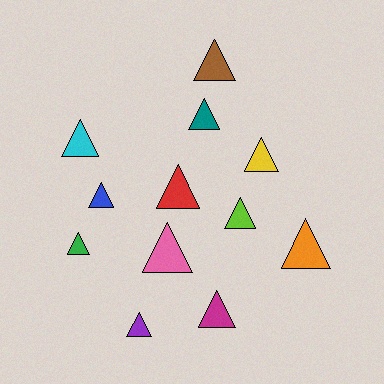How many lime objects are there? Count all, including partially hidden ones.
There is 1 lime object.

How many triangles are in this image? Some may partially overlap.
There are 12 triangles.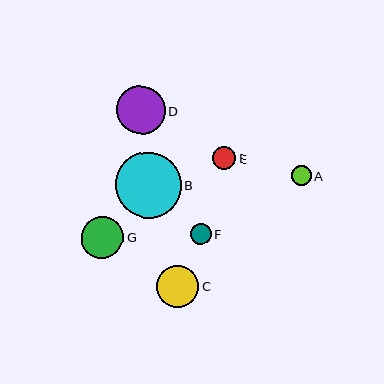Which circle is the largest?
Circle B is the largest with a size of approximately 66 pixels.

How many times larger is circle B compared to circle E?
Circle B is approximately 2.9 times the size of circle E.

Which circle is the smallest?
Circle A is the smallest with a size of approximately 20 pixels.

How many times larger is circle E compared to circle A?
Circle E is approximately 1.1 times the size of circle A.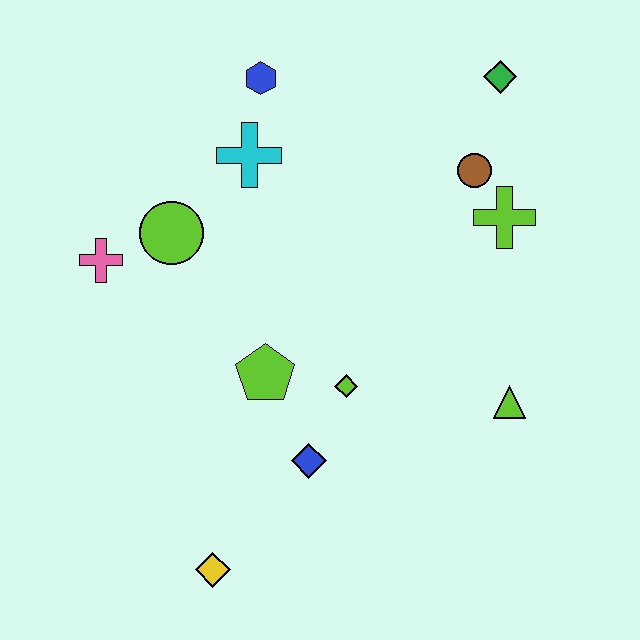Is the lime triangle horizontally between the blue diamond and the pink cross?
No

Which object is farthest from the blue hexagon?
The yellow diamond is farthest from the blue hexagon.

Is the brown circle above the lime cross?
Yes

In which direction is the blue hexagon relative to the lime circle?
The blue hexagon is above the lime circle.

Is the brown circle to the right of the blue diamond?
Yes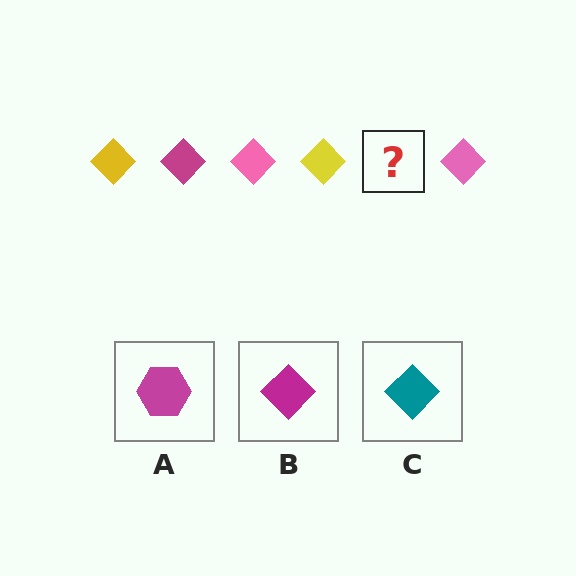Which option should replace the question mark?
Option B.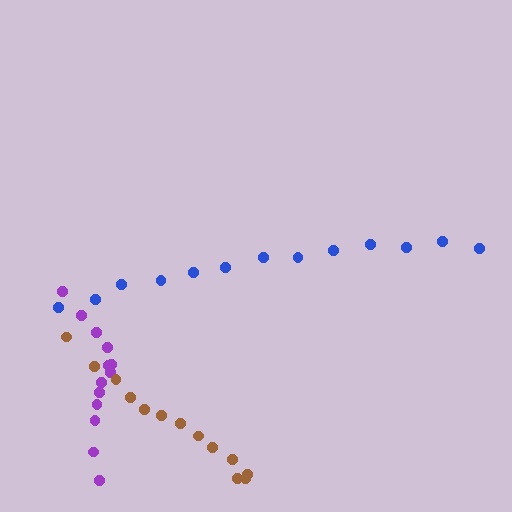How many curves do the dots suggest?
There are 3 distinct paths.